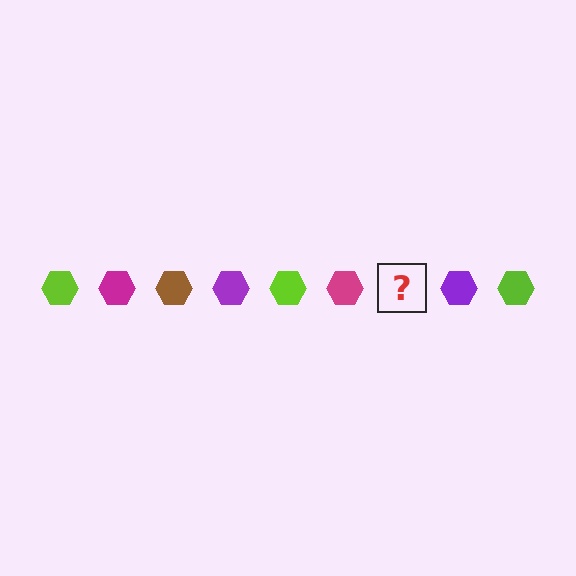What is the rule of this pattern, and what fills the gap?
The rule is that the pattern cycles through lime, magenta, brown, purple hexagons. The gap should be filled with a brown hexagon.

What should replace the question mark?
The question mark should be replaced with a brown hexagon.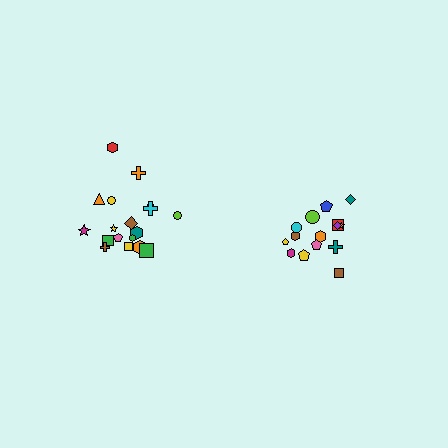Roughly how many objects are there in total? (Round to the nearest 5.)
Roughly 35 objects in total.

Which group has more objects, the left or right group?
The left group.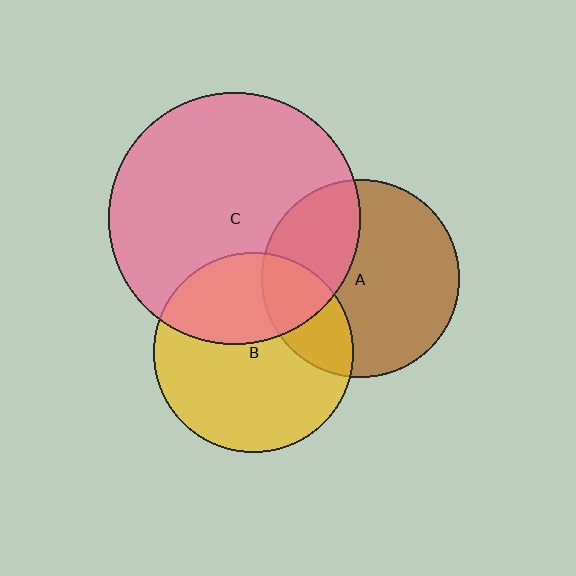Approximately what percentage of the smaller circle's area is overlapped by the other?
Approximately 35%.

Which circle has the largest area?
Circle C (pink).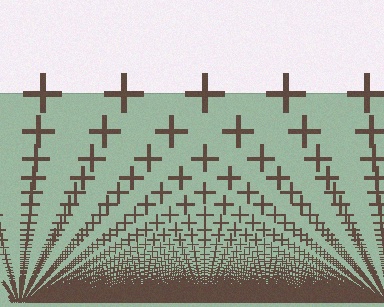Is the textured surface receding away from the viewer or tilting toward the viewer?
The surface appears to tilt toward the viewer. Texture elements get larger and sparser toward the top.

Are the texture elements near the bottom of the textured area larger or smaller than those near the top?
Smaller. The gradient is inverted — elements near the bottom are smaller and denser.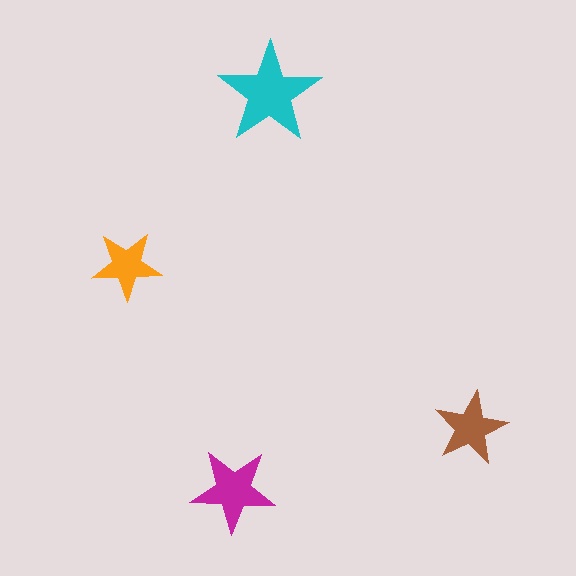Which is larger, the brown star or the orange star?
The brown one.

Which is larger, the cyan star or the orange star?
The cyan one.